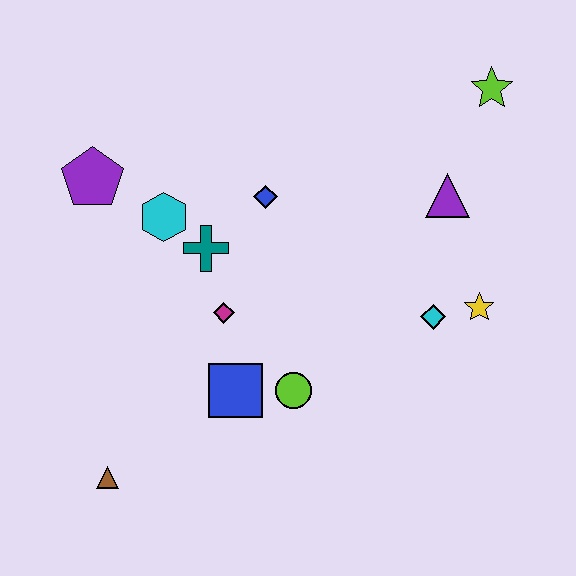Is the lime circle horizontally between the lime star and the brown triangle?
Yes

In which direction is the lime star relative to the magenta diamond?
The lime star is to the right of the magenta diamond.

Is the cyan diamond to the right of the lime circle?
Yes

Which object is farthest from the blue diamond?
The brown triangle is farthest from the blue diamond.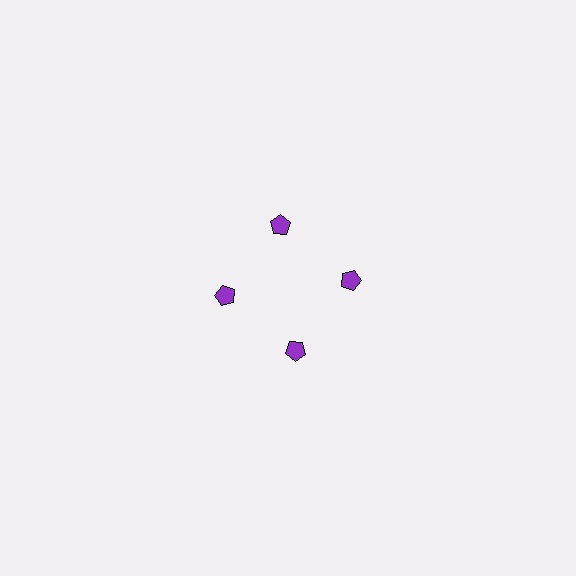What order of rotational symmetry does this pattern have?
This pattern has 4-fold rotational symmetry.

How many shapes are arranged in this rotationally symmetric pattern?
There are 4 shapes, arranged in 4 groups of 1.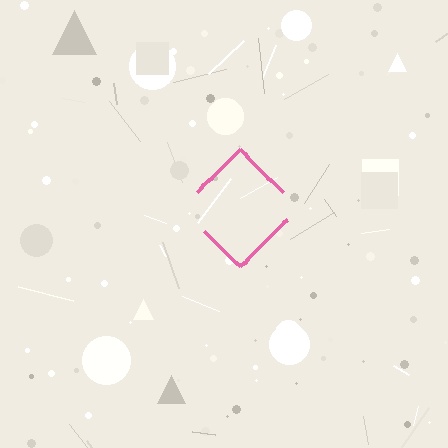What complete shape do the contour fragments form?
The contour fragments form a diamond.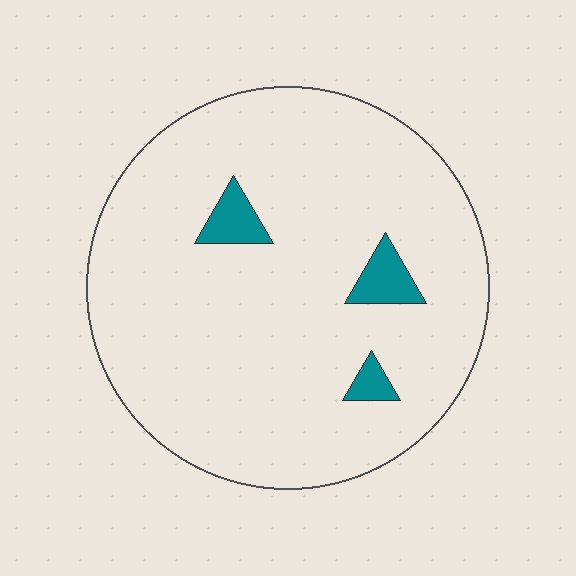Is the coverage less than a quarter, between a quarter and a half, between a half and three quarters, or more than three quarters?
Less than a quarter.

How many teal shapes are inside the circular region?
3.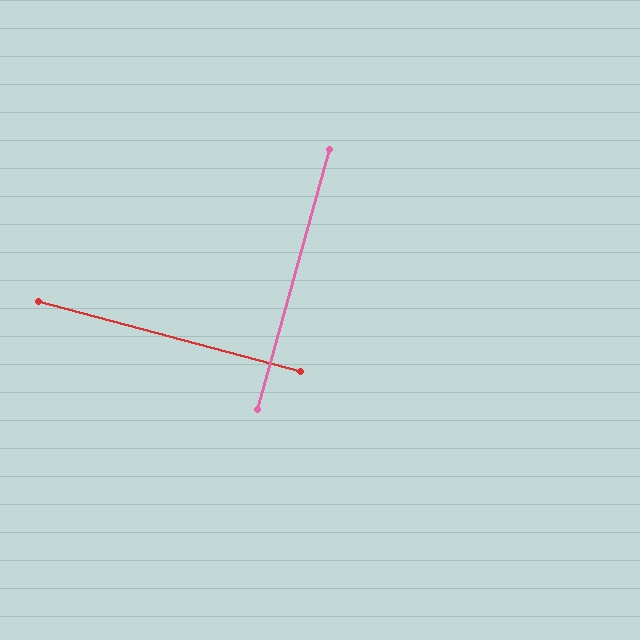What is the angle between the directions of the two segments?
Approximately 89 degrees.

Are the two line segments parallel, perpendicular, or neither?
Perpendicular — they meet at approximately 89°.